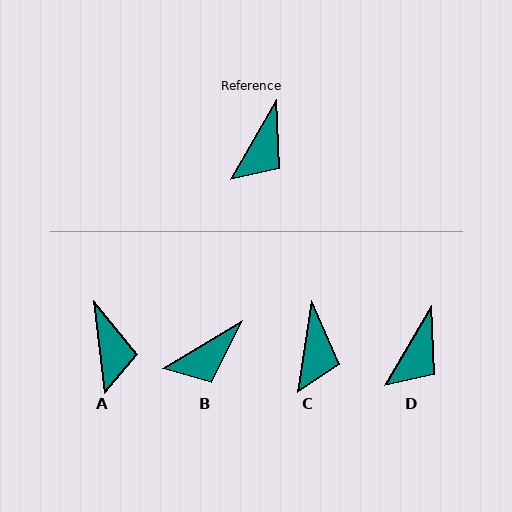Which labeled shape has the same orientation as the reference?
D.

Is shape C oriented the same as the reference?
No, it is off by about 21 degrees.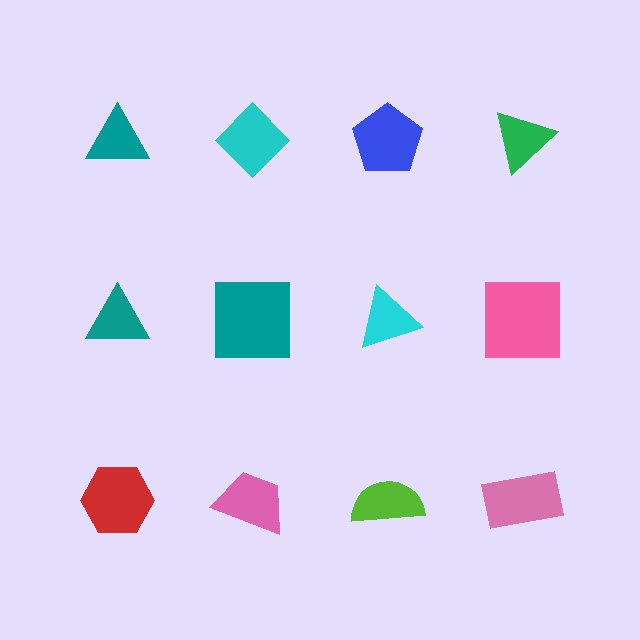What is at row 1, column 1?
A teal triangle.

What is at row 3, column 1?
A red hexagon.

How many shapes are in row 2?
4 shapes.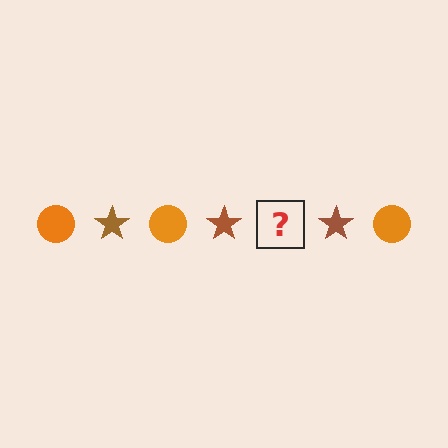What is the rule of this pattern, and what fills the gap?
The rule is that the pattern alternates between orange circle and brown star. The gap should be filled with an orange circle.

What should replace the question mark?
The question mark should be replaced with an orange circle.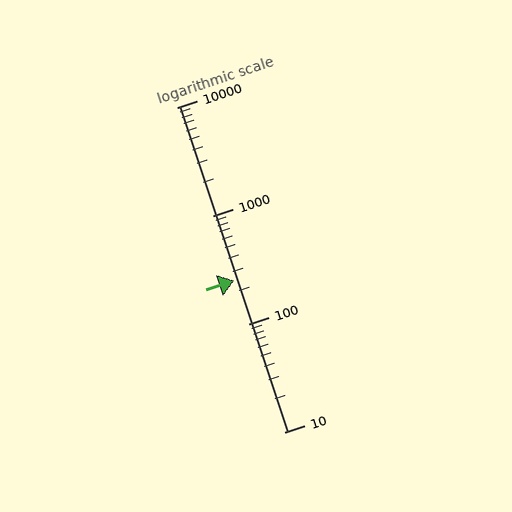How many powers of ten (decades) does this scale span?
The scale spans 3 decades, from 10 to 10000.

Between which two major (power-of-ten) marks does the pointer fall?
The pointer is between 100 and 1000.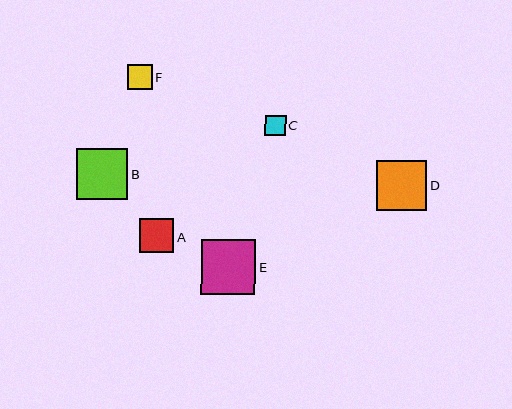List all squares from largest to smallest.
From largest to smallest: E, B, D, A, F, C.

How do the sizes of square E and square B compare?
Square E and square B are approximately the same size.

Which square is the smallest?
Square C is the smallest with a size of approximately 21 pixels.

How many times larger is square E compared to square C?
Square E is approximately 2.6 times the size of square C.